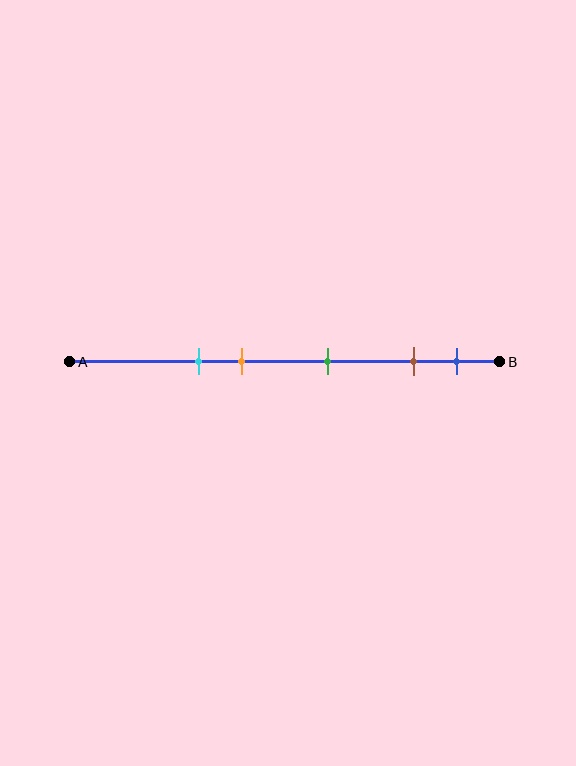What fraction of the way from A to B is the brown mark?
The brown mark is approximately 80% (0.8) of the way from A to B.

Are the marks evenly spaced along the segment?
No, the marks are not evenly spaced.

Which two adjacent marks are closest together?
The brown and blue marks are the closest adjacent pair.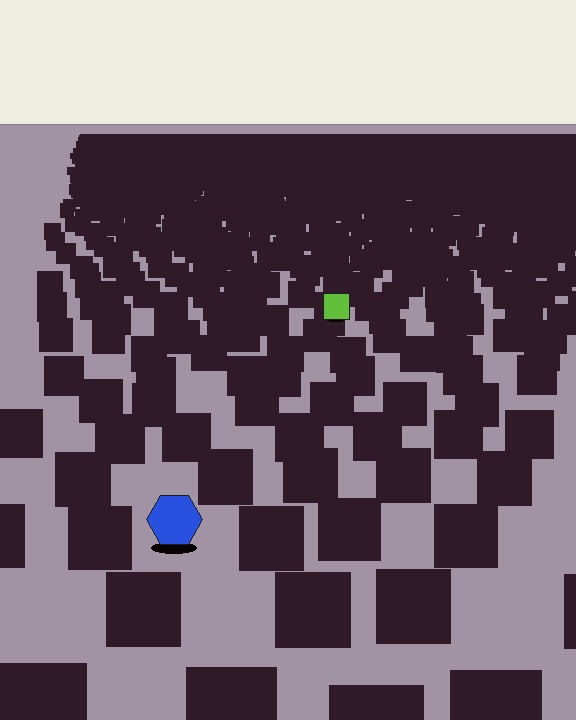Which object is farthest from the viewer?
The lime square is farthest from the viewer. It appears smaller and the ground texture around it is denser.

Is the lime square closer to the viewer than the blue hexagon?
No. The blue hexagon is closer — you can tell from the texture gradient: the ground texture is coarser near it.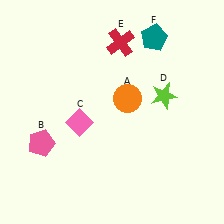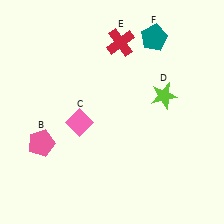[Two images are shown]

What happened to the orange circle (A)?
The orange circle (A) was removed in Image 2. It was in the top-right area of Image 1.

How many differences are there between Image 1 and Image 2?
There is 1 difference between the two images.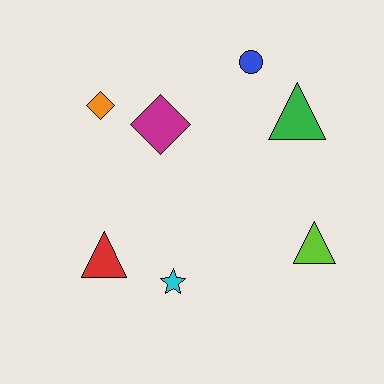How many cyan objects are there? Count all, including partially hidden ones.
There is 1 cyan object.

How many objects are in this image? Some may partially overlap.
There are 7 objects.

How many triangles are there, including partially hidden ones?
There are 3 triangles.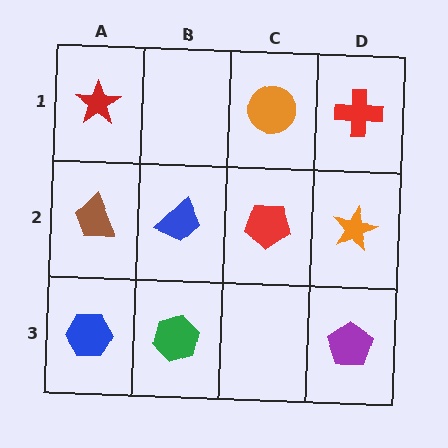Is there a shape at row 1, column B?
No, that cell is empty.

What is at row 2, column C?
A red pentagon.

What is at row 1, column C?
An orange circle.